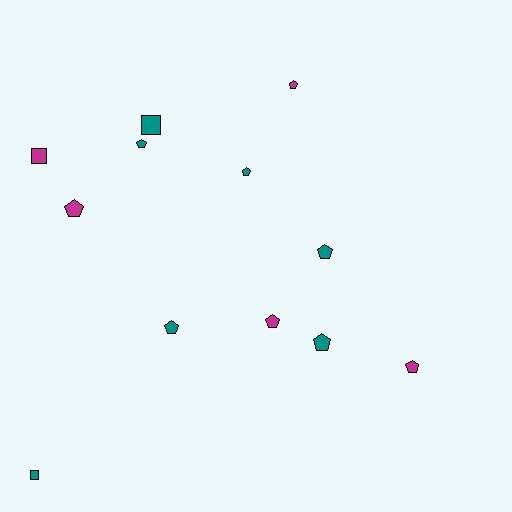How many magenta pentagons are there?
There are 4 magenta pentagons.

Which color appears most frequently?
Teal, with 7 objects.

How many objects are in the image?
There are 12 objects.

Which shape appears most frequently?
Pentagon, with 9 objects.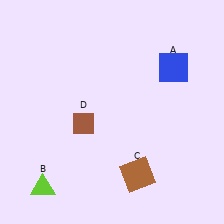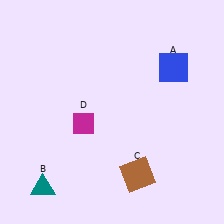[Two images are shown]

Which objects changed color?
B changed from lime to teal. D changed from brown to magenta.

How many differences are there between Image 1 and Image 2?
There are 2 differences between the two images.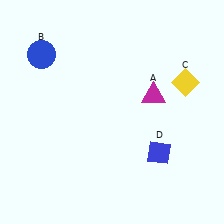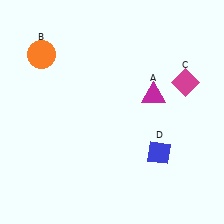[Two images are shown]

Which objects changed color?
B changed from blue to orange. C changed from yellow to magenta.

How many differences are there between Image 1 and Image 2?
There are 2 differences between the two images.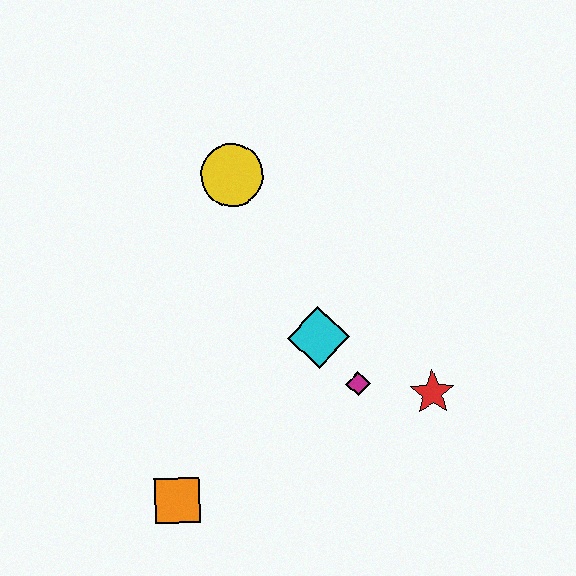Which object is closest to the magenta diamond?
The cyan diamond is closest to the magenta diamond.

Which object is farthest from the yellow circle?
The orange square is farthest from the yellow circle.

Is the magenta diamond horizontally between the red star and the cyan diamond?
Yes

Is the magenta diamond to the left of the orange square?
No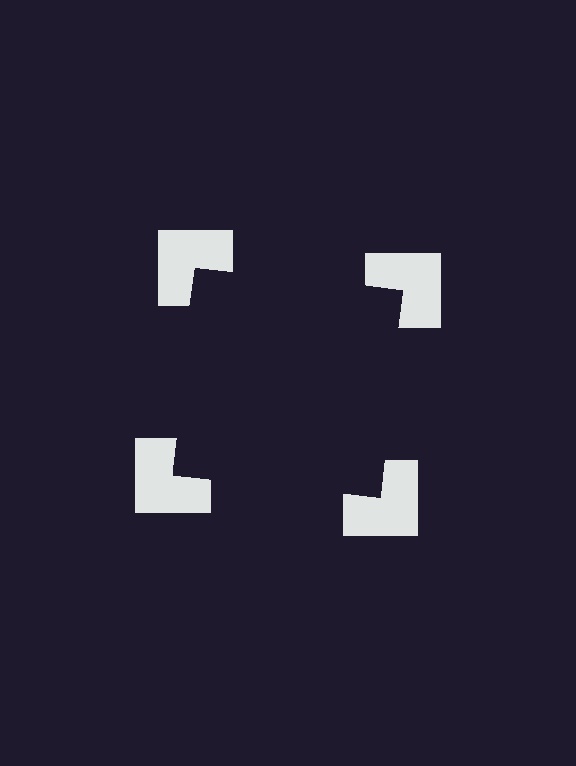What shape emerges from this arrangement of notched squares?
An illusory square — its edges are inferred from the aligned wedge cuts in the notched squares, not physically drawn.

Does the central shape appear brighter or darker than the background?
It typically appears slightly darker than the background, even though no actual brightness change is drawn.